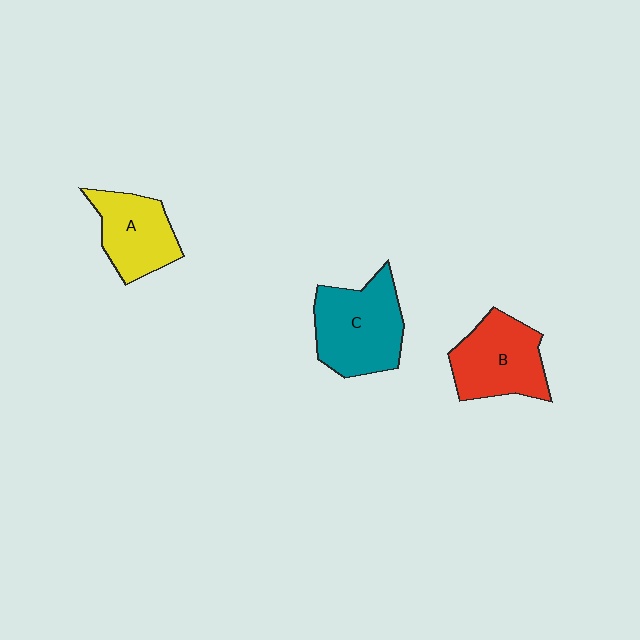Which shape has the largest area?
Shape C (teal).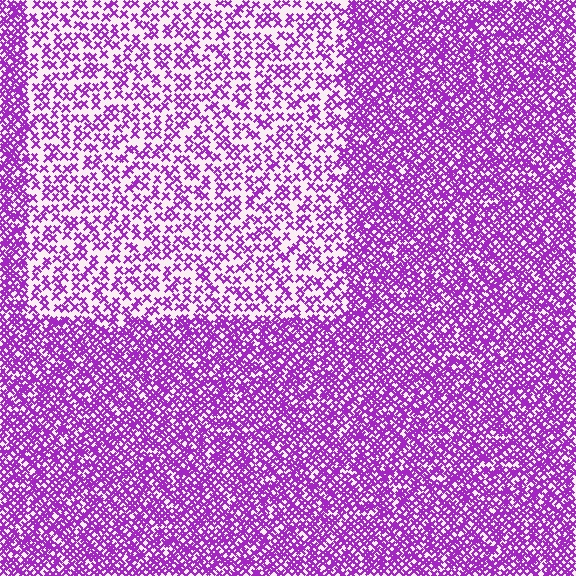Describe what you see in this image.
The image contains small purple elements arranged at two different densities. A rectangle-shaped region is visible where the elements are less densely packed than the surrounding area.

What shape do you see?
I see a rectangle.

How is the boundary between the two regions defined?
The boundary is defined by a change in element density (approximately 2.1x ratio). All elements are the same color, size, and shape.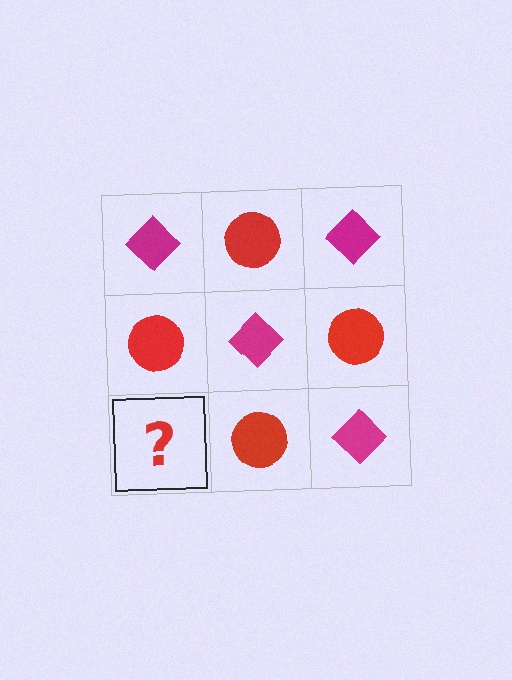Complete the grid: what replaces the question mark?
The question mark should be replaced with a magenta diamond.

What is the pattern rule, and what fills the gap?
The rule is that it alternates magenta diamond and red circle in a checkerboard pattern. The gap should be filled with a magenta diamond.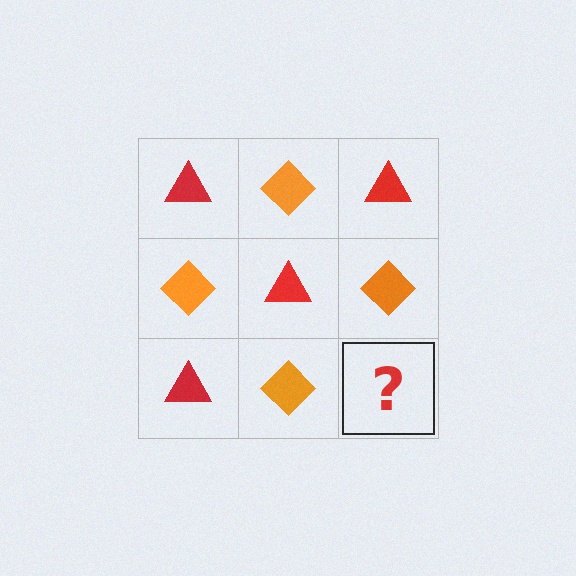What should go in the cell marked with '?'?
The missing cell should contain a red triangle.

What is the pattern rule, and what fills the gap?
The rule is that it alternates red triangle and orange diamond in a checkerboard pattern. The gap should be filled with a red triangle.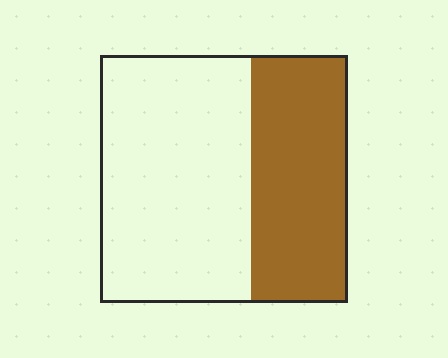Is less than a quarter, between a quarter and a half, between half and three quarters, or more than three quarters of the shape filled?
Between a quarter and a half.